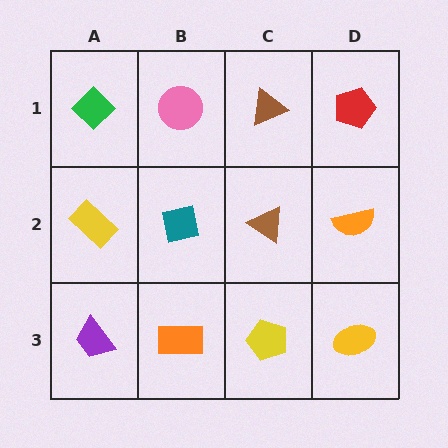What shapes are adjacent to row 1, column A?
A yellow rectangle (row 2, column A), a pink circle (row 1, column B).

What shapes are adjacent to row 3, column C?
A brown triangle (row 2, column C), an orange rectangle (row 3, column B), a yellow ellipse (row 3, column D).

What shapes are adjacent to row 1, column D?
An orange semicircle (row 2, column D), a brown triangle (row 1, column C).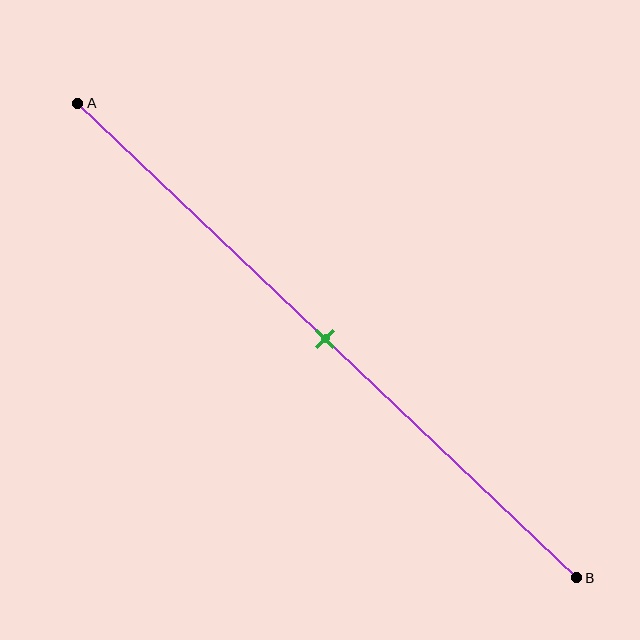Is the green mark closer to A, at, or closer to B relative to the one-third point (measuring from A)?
The green mark is closer to point B than the one-third point of segment AB.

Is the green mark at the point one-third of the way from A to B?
No, the mark is at about 50% from A, not at the 33% one-third point.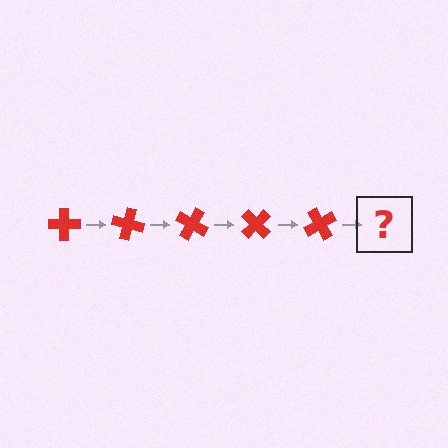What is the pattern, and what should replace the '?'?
The pattern is that the cross rotates 15 degrees each step. The '?' should be a red cross rotated 75 degrees.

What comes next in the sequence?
The next element should be a red cross rotated 75 degrees.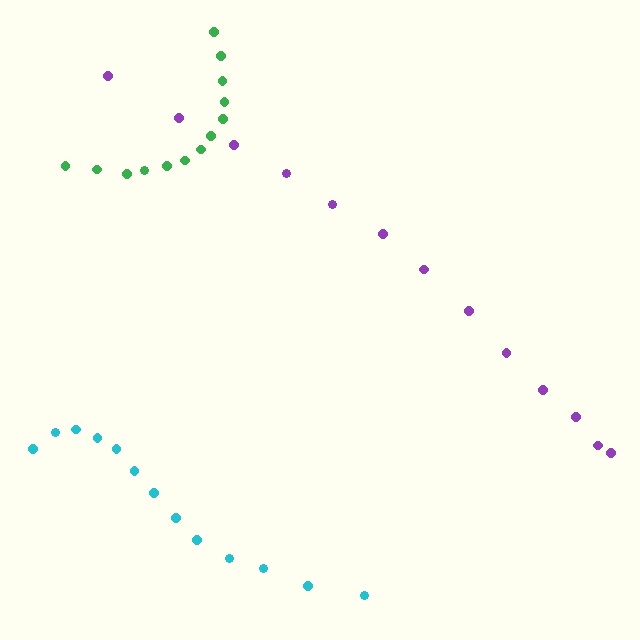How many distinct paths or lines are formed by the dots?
There are 3 distinct paths.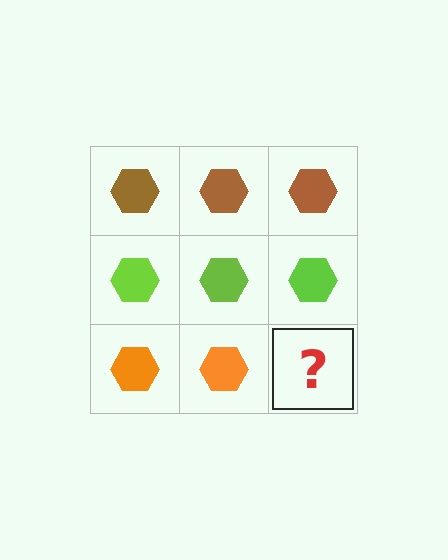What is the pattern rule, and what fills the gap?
The rule is that each row has a consistent color. The gap should be filled with an orange hexagon.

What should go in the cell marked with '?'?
The missing cell should contain an orange hexagon.